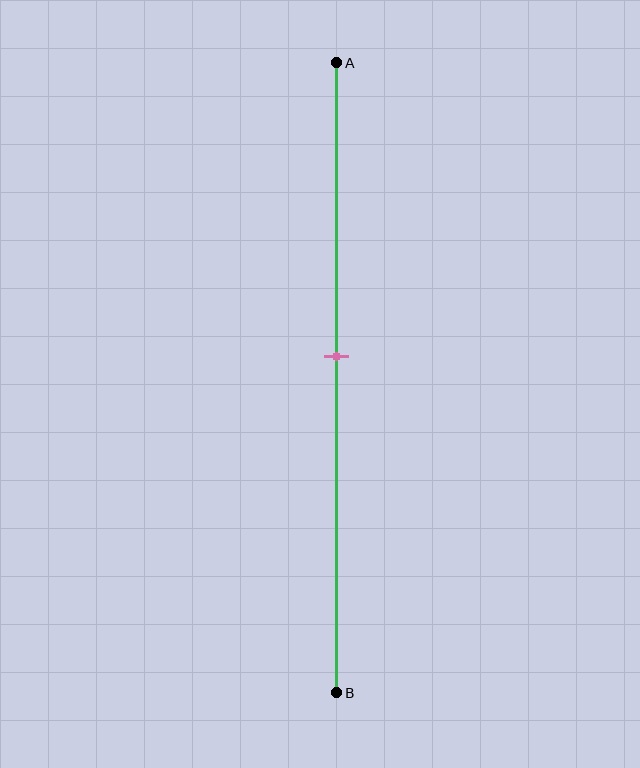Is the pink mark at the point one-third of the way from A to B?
No, the mark is at about 45% from A, not at the 33% one-third point.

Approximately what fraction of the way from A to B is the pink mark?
The pink mark is approximately 45% of the way from A to B.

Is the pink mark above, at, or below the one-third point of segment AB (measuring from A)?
The pink mark is below the one-third point of segment AB.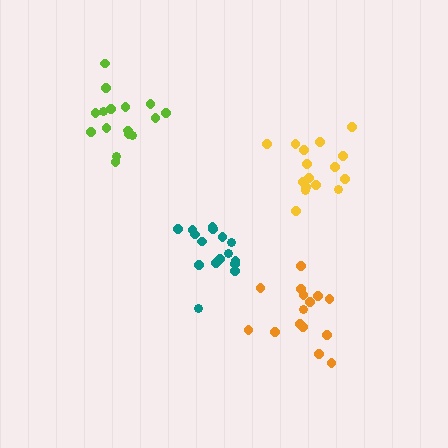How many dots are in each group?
Group 1: 15 dots, Group 2: 16 dots, Group 3: 16 dots, Group 4: 16 dots (63 total).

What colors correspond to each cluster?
The clusters are colored: orange, yellow, teal, lime.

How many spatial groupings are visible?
There are 4 spatial groupings.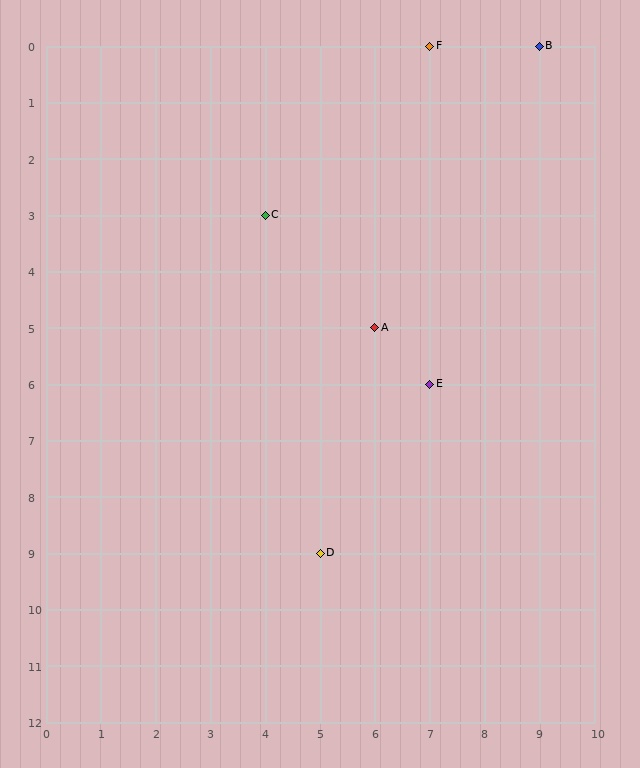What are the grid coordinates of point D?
Point D is at grid coordinates (5, 9).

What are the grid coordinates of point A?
Point A is at grid coordinates (6, 5).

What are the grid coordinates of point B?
Point B is at grid coordinates (9, 0).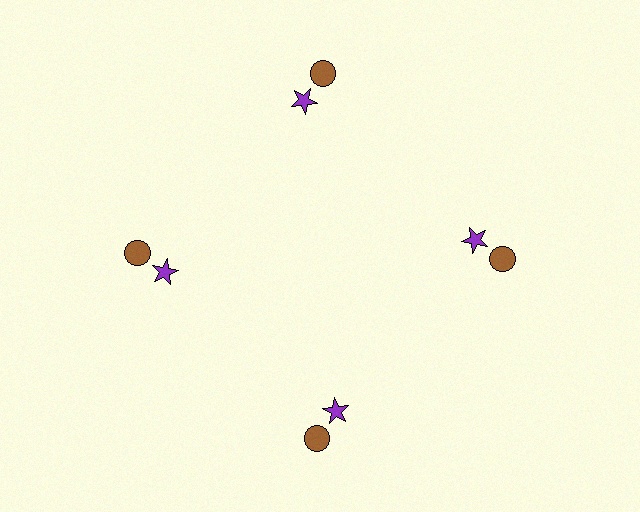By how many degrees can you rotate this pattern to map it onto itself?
The pattern maps onto itself every 90 degrees of rotation.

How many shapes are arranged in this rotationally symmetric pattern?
There are 8 shapes, arranged in 4 groups of 2.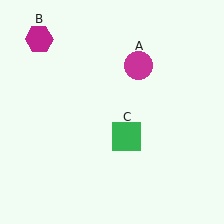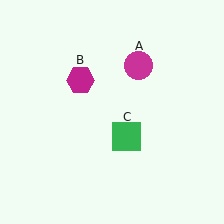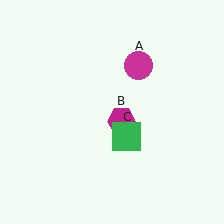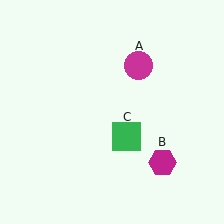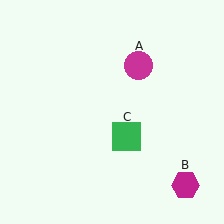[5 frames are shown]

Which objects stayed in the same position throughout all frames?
Magenta circle (object A) and green square (object C) remained stationary.